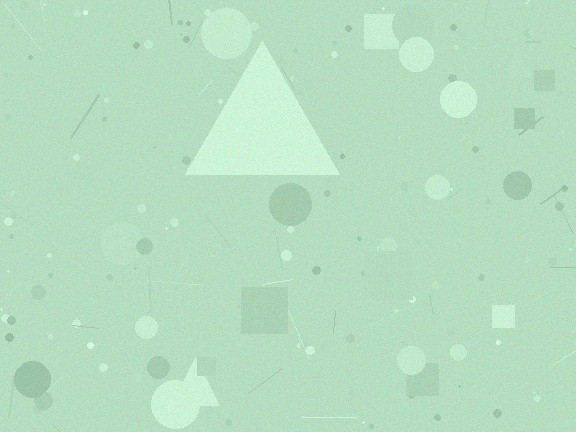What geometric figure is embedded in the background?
A triangle is embedded in the background.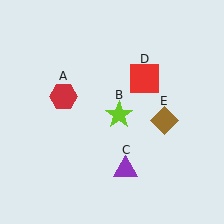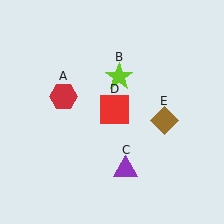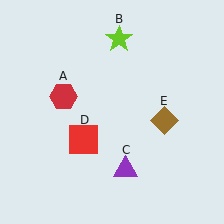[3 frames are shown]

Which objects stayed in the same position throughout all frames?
Red hexagon (object A) and purple triangle (object C) and brown diamond (object E) remained stationary.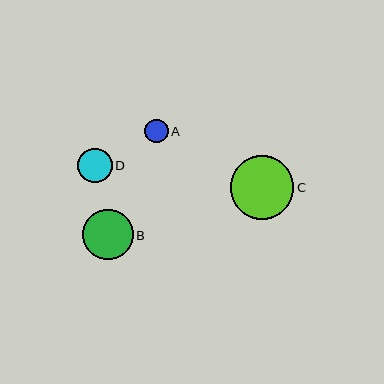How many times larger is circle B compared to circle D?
Circle B is approximately 1.5 times the size of circle D.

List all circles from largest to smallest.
From largest to smallest: C, B, D, A.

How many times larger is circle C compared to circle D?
Circle C is approximately 1.9 times the size of circle D.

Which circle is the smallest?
Circle A is the smallest with a size of approximately 23 pixels.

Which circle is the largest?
Circle C is the largest with a size of approximately 64 pixels.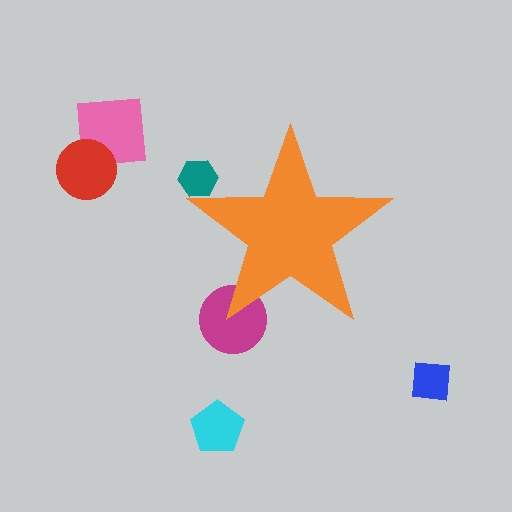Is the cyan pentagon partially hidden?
No, the cyan pentagon is fully visible.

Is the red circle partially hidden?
No, the red circle is fully visible.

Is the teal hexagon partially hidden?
Yes, the teal hexagon is partially hidden behind the orange star.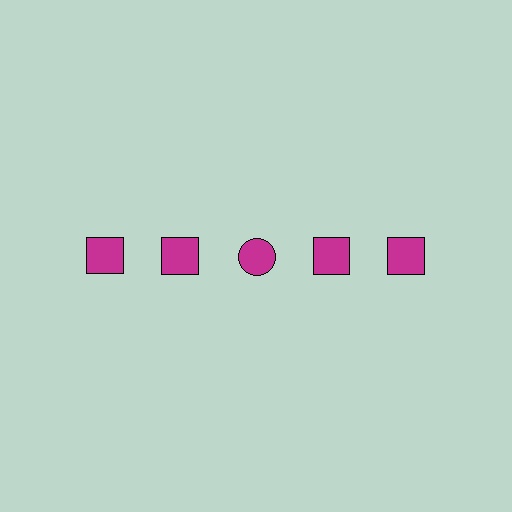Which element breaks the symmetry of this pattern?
The magenta circle in the top row, center column breaks the symmetry. All other shapes are magenta squares.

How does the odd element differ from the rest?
It has a different shape: circle instead of square.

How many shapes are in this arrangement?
There are 5 shapes arranged in a grid pattern.